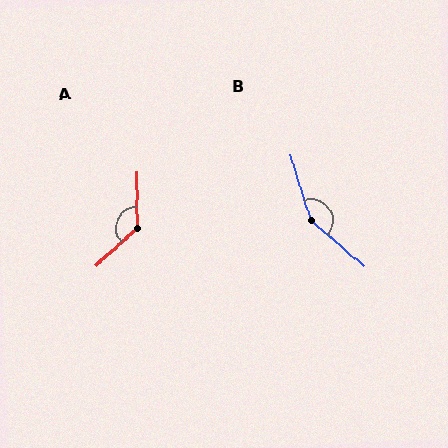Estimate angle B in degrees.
Approximately 148 degrees.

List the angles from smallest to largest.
A (132°), B (148°).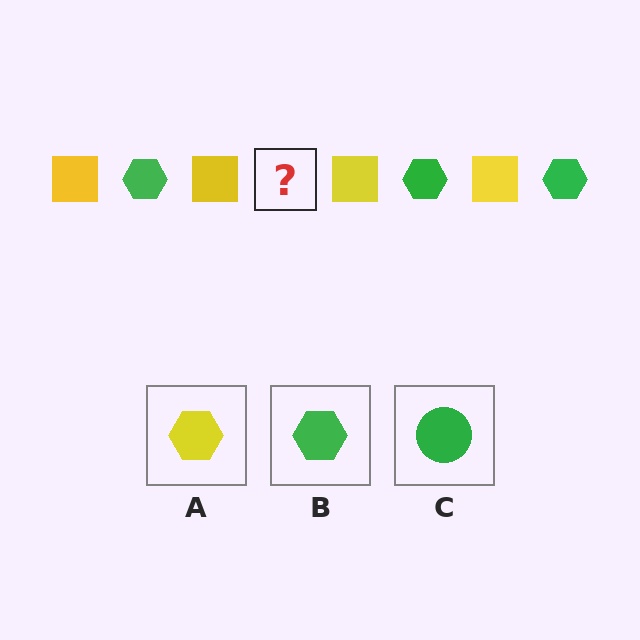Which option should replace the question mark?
Option B.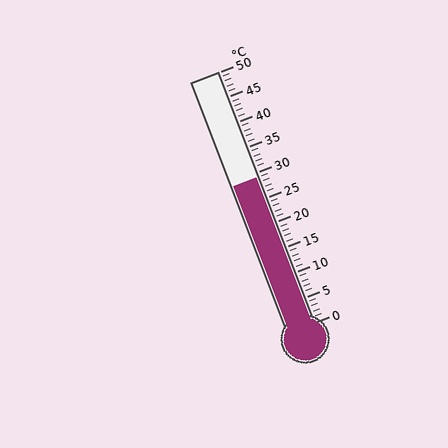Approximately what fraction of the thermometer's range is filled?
The thermometer is filled to approximately 60% of its range.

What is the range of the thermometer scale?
The thermometer scale ranges from 0°C to 50°C.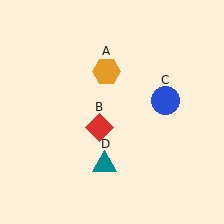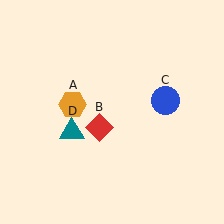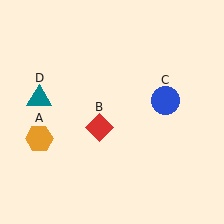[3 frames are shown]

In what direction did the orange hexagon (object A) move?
The orange hexagon (object A) moved down and to the left.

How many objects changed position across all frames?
2 objects changed position: orange hexagon (object A), teal triangle (object D).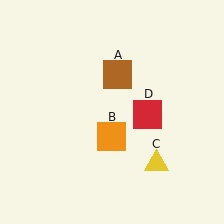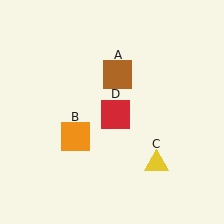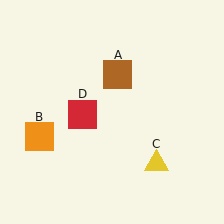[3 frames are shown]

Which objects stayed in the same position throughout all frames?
Brown square (object A) and yellow triangle (object C) remained stationary.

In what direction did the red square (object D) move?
The red square (object D) moved left.